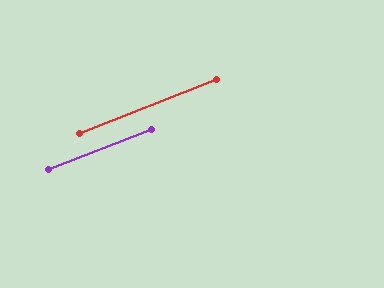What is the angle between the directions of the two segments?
Approximately 1 degree.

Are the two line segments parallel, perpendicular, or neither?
Parallel — their directions differ by only 0.6°.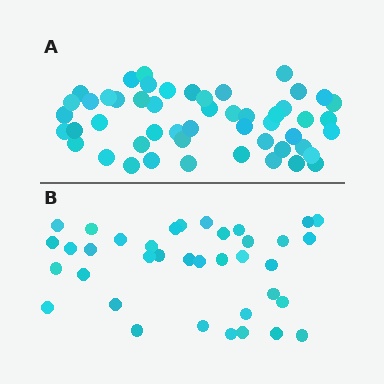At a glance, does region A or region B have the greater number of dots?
Region A (the top region) has more dots.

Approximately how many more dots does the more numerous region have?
Region A has approximately 15 more dots than region B.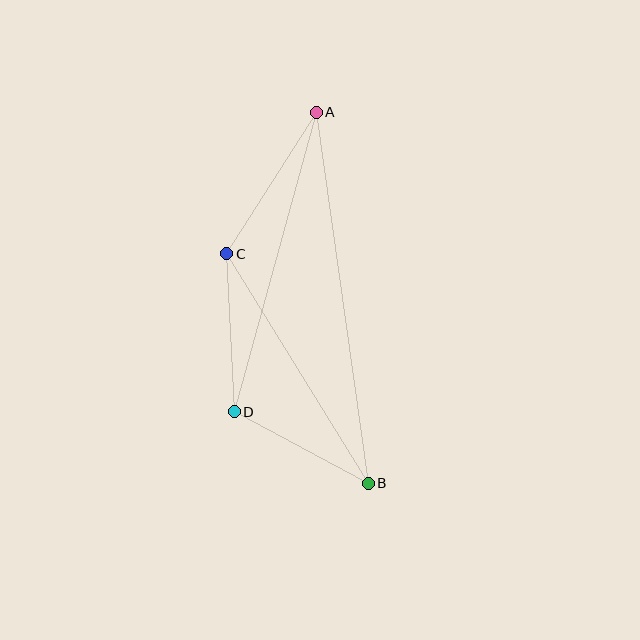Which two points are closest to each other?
Points B and D are closest to each other.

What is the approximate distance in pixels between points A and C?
The distance between A and C is approximately 168 pixels.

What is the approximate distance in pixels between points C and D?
The distance between C and D is approximately 158 pixels.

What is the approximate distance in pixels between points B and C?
The distance between B and C is approximately 270 pixels.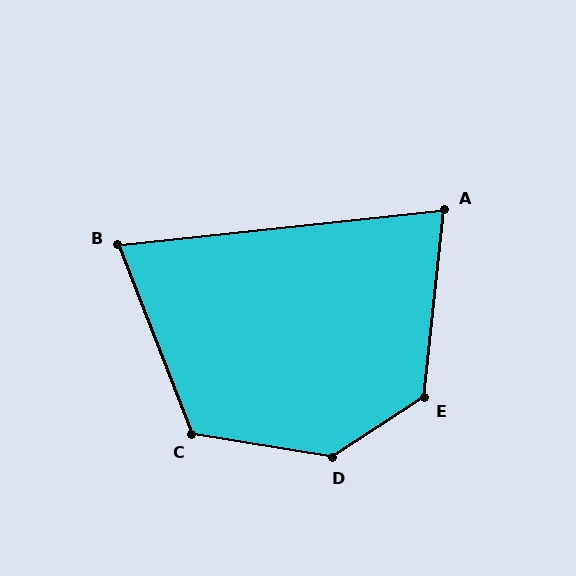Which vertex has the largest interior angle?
D, at approximately 138 degrees.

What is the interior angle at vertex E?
Approximately 129 degrees (obtuse).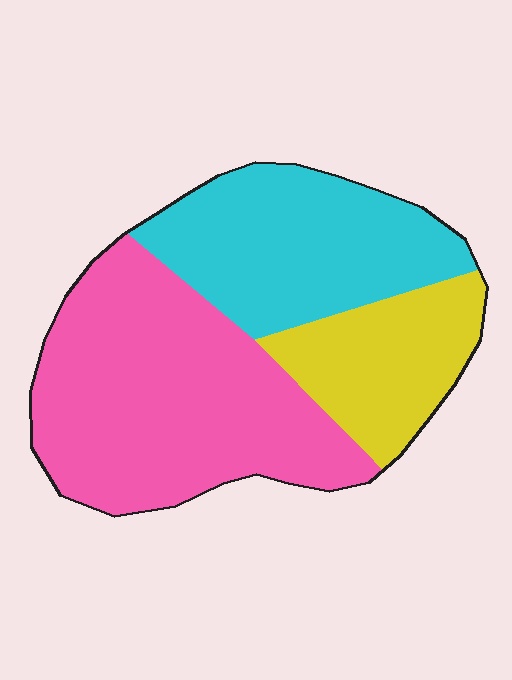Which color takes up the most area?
Pink, at roughly 50%.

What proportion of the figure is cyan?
Cyan covers 31% of the figure.